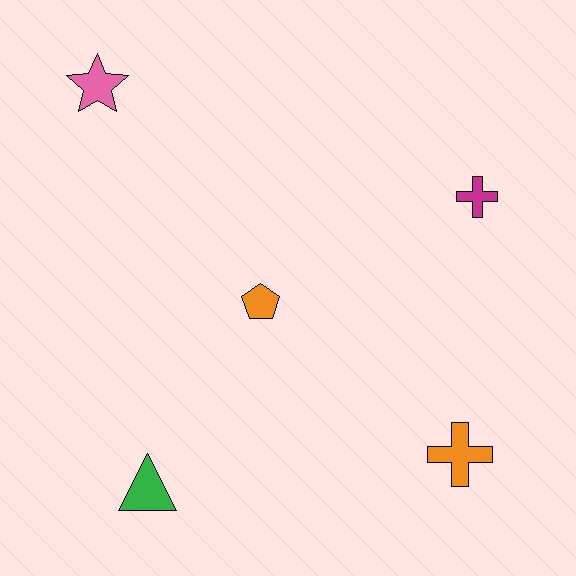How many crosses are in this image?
There are 2 crosses.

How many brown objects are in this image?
There are no brown objects.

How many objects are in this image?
There are 5 objects.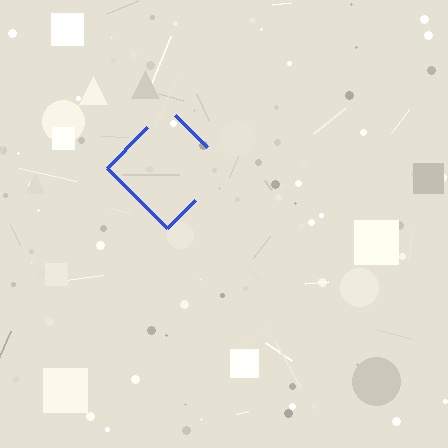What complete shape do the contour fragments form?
The contour fragments form a diamond.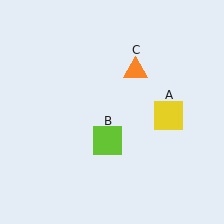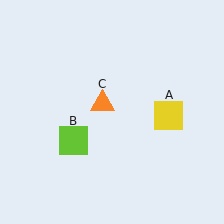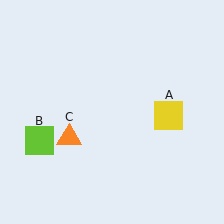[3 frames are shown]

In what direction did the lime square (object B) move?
The lime square (object B) moved left.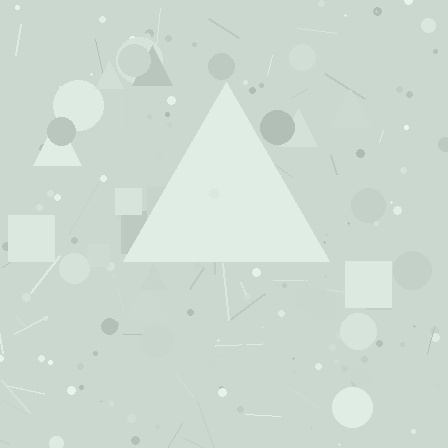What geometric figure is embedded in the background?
A triangle is embedded in the background.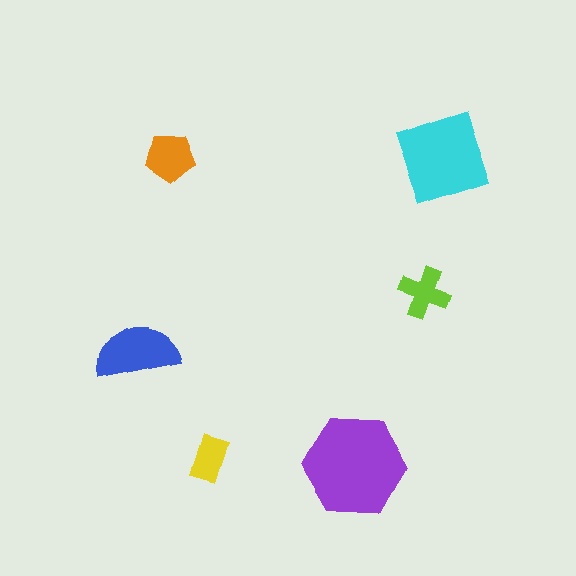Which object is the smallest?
The yellow rectangle.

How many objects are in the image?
There are 6 objects in the image.